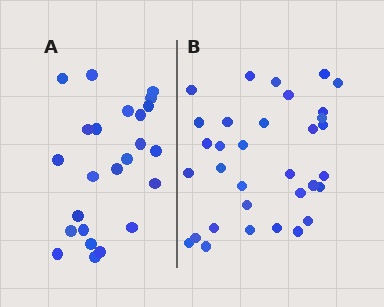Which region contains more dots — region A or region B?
Region B (the right region) has more dots.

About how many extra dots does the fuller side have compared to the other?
Region B has roughly 8 or so more dots than region A.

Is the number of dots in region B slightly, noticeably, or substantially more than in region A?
Region B has noticeably more, but not dramatically so. The ratio is roughly 1.4 to 1.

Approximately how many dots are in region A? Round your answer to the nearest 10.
About 20 dots. (The exact count is 24, which rounds to 20.)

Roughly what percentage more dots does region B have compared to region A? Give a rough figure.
About 40% more.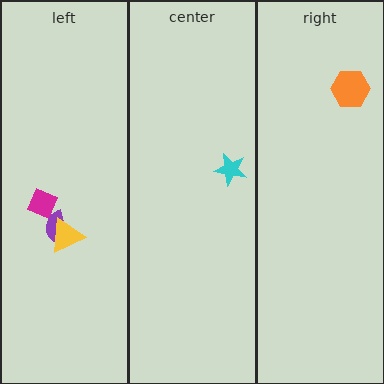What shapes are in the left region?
The purple semicircle, the yellow triangle, the magenta diamond.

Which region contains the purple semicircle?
The left region.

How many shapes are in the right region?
1.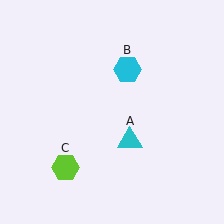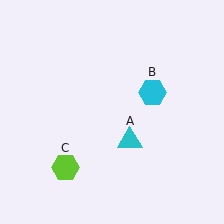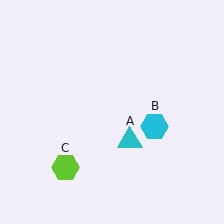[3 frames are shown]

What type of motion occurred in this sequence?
The cyan hexagon (object B) rotated clockwise around the center of the scene.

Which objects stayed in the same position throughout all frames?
Cyan triangle (object A) and lime hexagon (object C) remained stationary.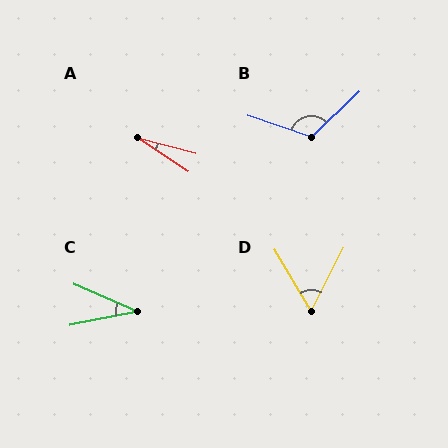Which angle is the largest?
B, at approximately 117 degrees.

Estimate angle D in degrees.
Approximately 58 degrees.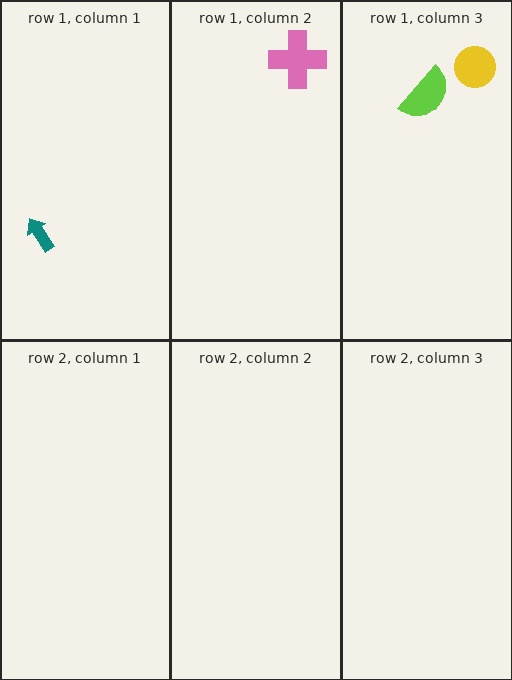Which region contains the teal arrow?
The row 1, column 1 region.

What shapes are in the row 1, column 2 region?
The pink cross.